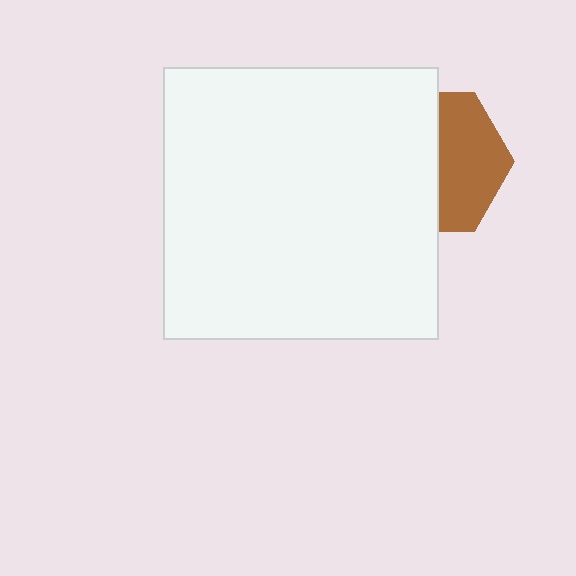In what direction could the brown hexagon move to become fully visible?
The brown hexagon could move right. That would shift it out from behind the white rectangle entirely.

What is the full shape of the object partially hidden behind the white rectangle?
The partially hidden object is a brown hexagon.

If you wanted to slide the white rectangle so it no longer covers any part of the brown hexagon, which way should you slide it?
Slide it left — that is the most direct way to separate the two shapes.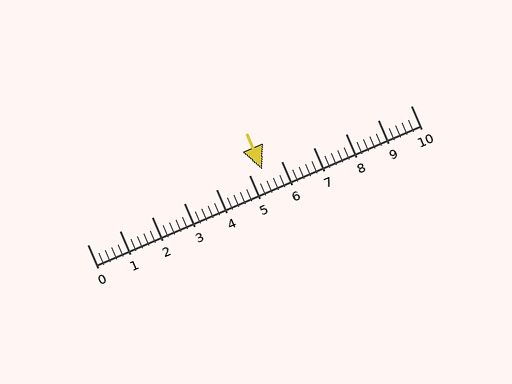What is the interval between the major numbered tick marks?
The major tick marks are spaced 1 units apart.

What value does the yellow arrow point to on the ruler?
The yellow arrow points to approximately 5.4.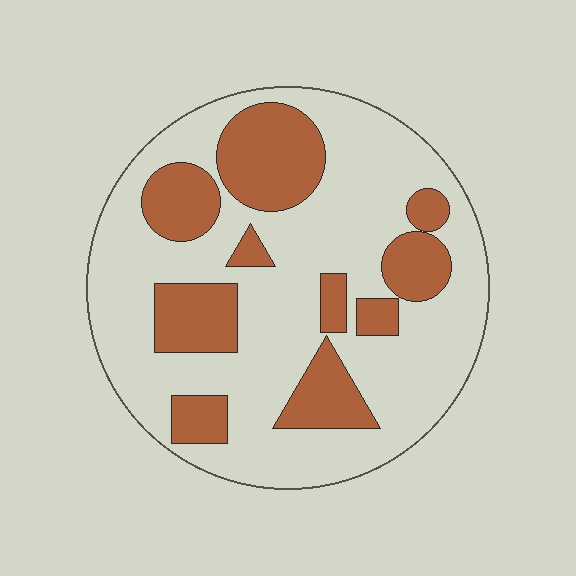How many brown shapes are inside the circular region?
10.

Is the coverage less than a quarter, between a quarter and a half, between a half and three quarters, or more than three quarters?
Between a quarter and a half.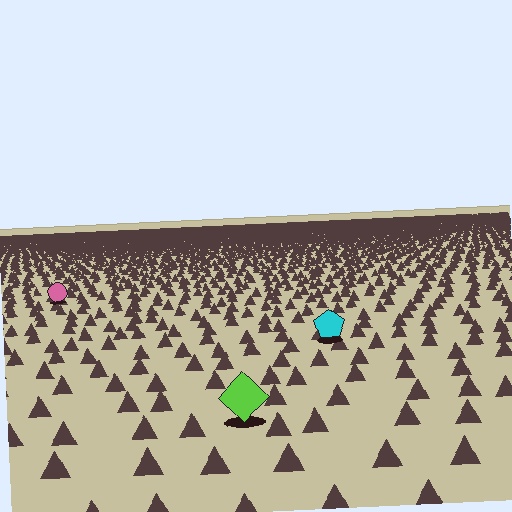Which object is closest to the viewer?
The lime diamond is closest. The texture marks near it are larger and more spread out.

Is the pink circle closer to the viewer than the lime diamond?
No. The lime diamond is closer — you can tell from the texture gradient: the ground texture is coarser near it.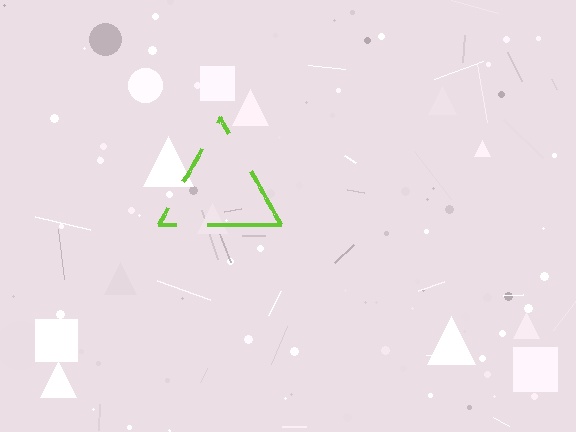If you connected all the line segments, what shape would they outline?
They would outline a triangle.